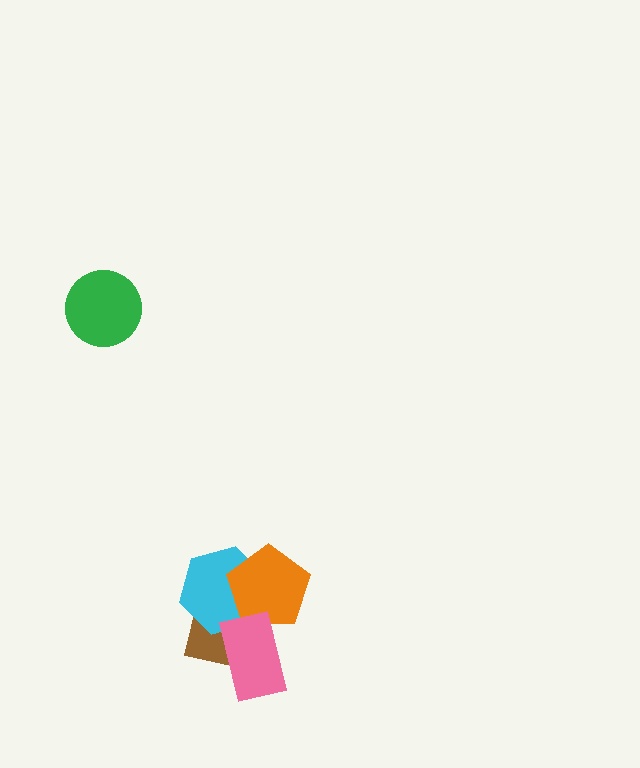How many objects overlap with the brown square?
2 objects overlap with the brown square.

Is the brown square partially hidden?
Yes, it is partially covered by another shape.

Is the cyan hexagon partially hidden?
Yes, it is partially covered by another shape.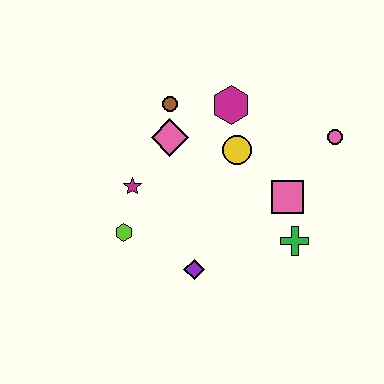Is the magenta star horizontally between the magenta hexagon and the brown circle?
No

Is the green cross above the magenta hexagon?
No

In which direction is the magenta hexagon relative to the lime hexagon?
The magenta hexagon is above the lime hexagon.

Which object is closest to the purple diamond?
The lime hexagon is closest to the purple diamond.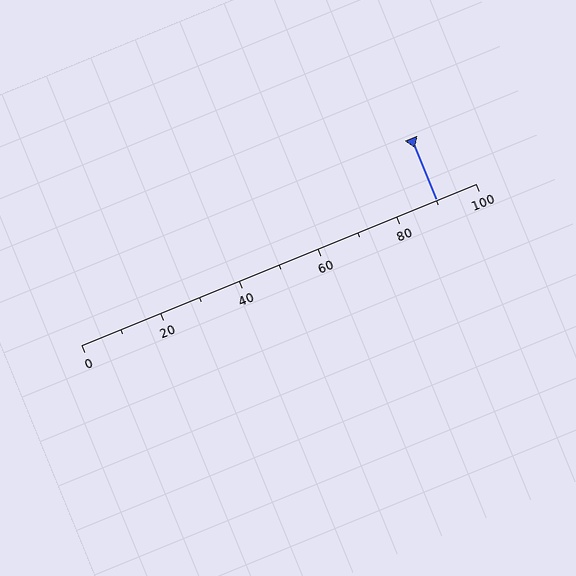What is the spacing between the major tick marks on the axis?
The major ticks are spaced 20 apart.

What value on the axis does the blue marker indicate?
The marker indicates approximately 90.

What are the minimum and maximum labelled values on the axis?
The axis runs from 0 to 100.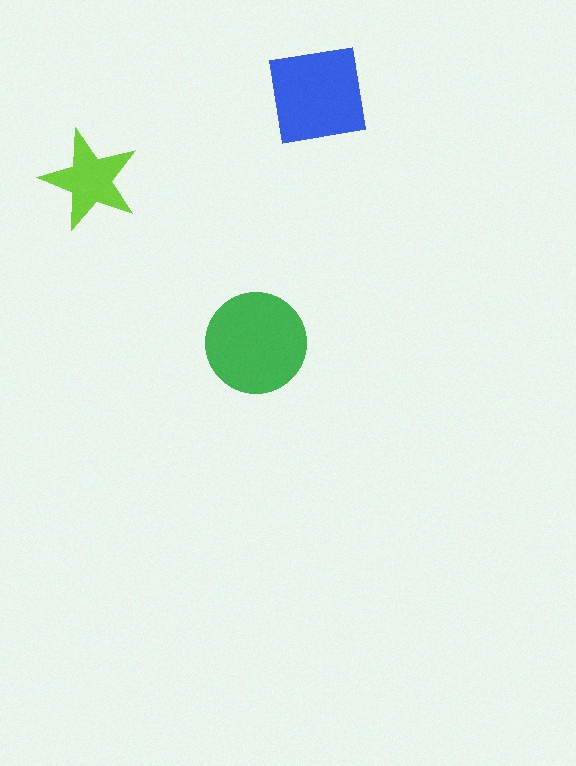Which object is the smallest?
The lime star.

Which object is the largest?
The green circle.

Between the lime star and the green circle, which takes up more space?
The green circle.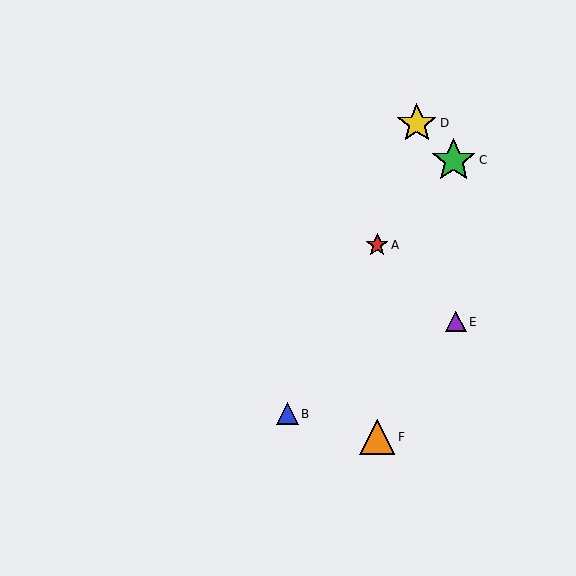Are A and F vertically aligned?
Yes, both are at x≈377.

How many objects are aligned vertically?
2 objects (A, F) are aligned vertically.